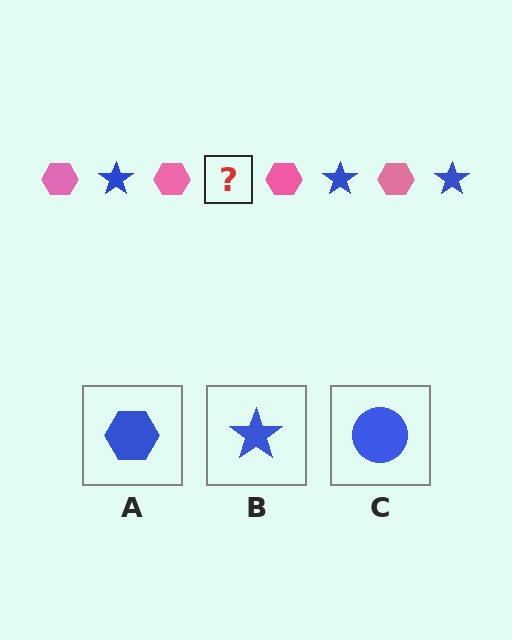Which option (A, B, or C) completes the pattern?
B.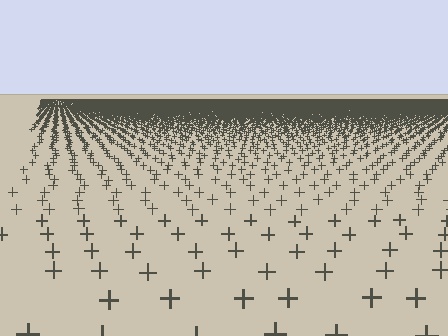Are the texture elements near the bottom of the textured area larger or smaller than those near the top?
Larger. Near the bottom, elements are closer to the viewer and appear at a bigger on-screen size.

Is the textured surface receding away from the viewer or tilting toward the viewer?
The surface is receding away from the viewer. Texture elements get smaller and denser toward the top.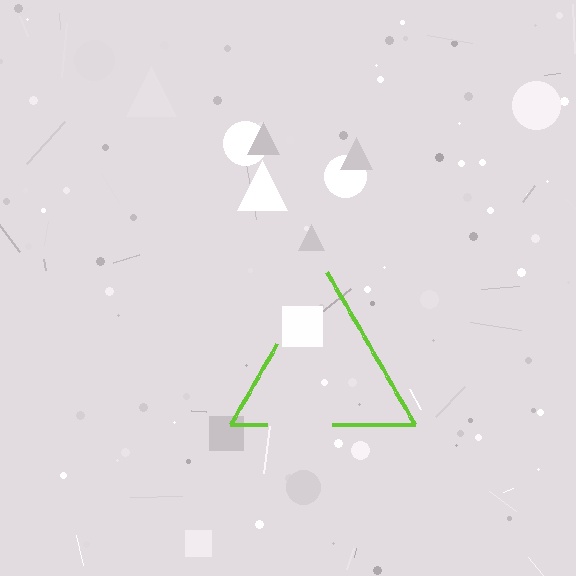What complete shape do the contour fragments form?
The contour fragments form a triangle.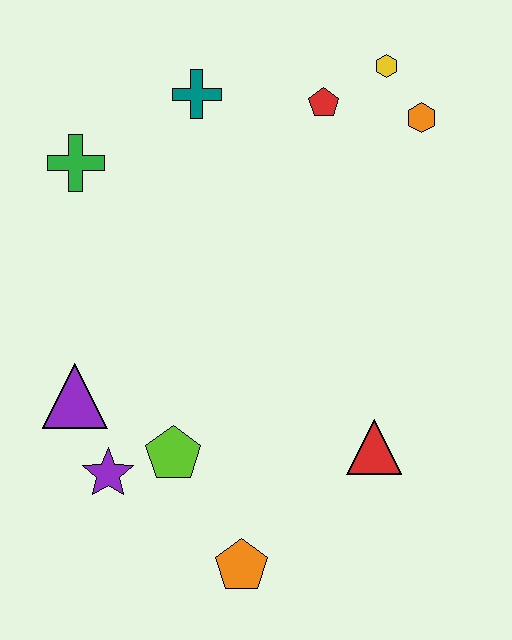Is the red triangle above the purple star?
Yes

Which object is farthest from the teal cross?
The orange pentagon is farthest from the teal cross.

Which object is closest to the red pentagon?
The yellow hexagon is closest to the red pentagon.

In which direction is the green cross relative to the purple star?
The green cross is above the purple star.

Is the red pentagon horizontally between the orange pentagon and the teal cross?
No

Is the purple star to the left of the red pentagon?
Yes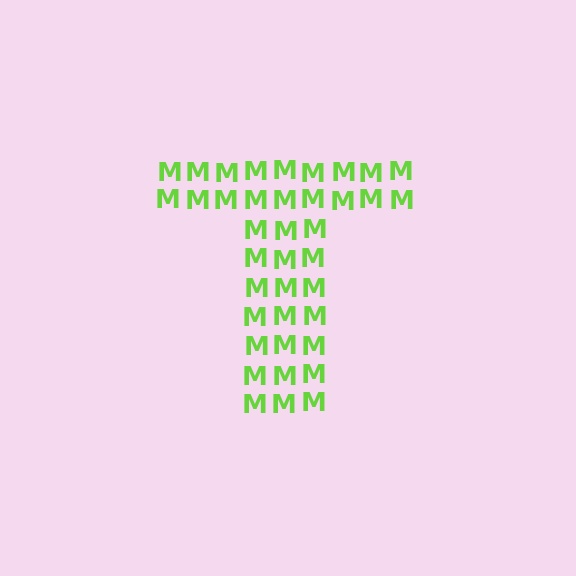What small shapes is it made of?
It is made of small letter M's.